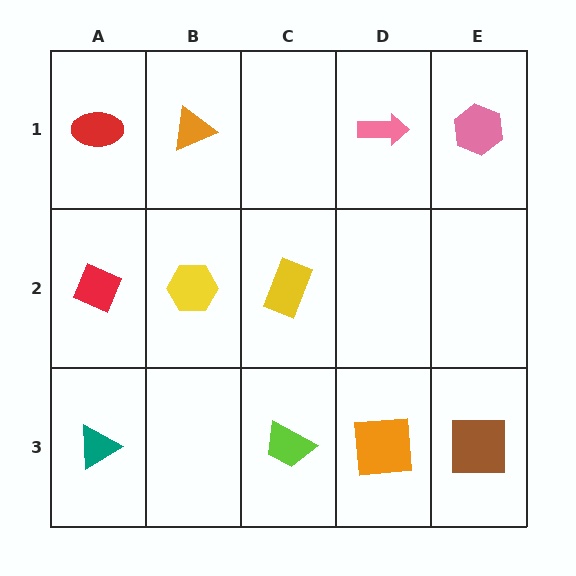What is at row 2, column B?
A yellow hexagon.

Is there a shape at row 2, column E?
No, that cell is empty.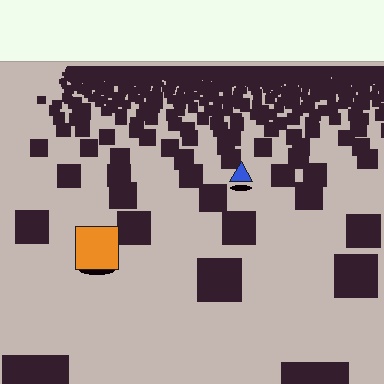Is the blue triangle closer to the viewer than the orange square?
No. The orange square is closer — you can tell from the texture gradient: the ground texture is coarser near it.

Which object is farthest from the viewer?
The blue triangle is farthest from the viewer. It appears smaller and the ground texture around it is denser.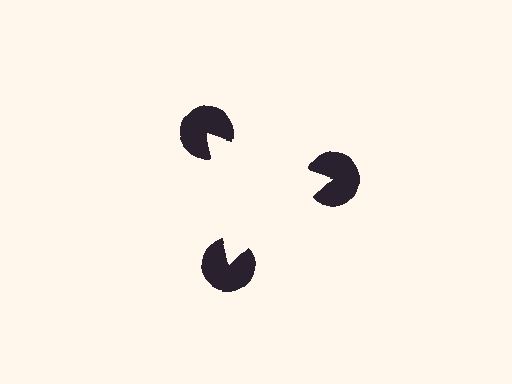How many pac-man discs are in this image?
There are 3 — one at each vertex of the illusory triangle.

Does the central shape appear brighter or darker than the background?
It typically appears slightly brighter than the background, even though no actual brightness change is drawn.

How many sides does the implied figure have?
3 sides.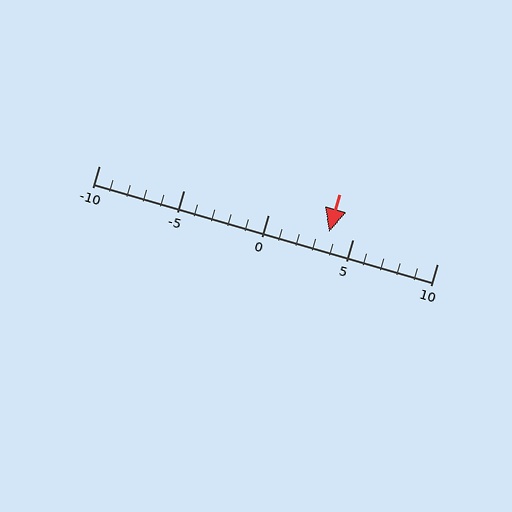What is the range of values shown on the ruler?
The ruler shows values from -10 to 10.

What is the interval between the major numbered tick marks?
The major tick marks are spaced 5 units apart.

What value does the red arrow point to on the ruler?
The red arrow points to approximately 4.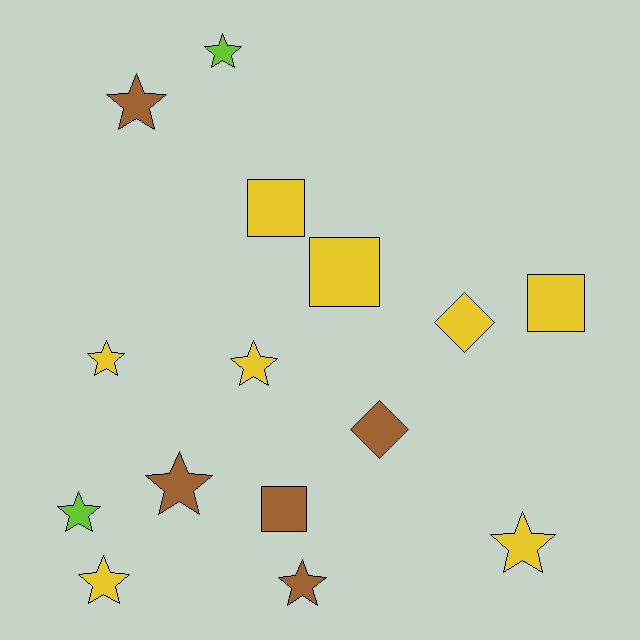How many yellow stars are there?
There are 4 yellow stars.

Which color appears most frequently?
Yellow, with 8 objects.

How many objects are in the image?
There are 15 objects.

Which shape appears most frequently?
Star, with 9 objects.